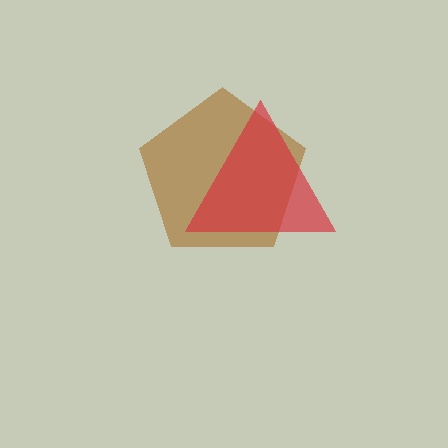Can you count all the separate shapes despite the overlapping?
Yes, there are 2 separate shapes.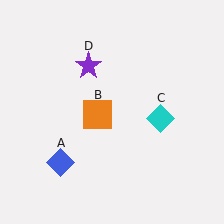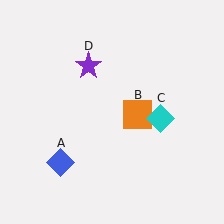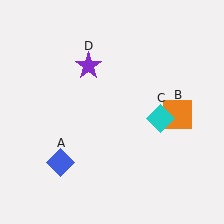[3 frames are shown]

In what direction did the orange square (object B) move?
The orange square (object B) moved right.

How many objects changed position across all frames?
1 object changed position: orange square (object B).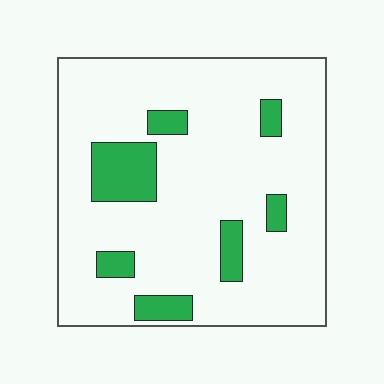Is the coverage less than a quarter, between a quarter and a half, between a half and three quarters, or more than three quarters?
Less than a quarter.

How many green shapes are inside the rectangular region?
7.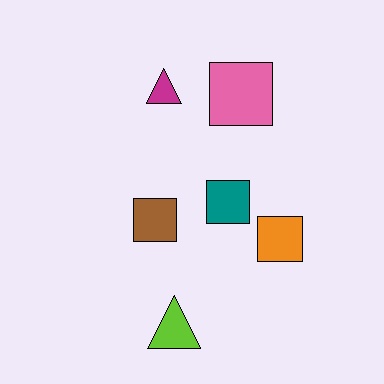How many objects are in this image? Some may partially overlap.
There are 6 objects.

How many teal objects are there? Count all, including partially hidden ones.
There is 1 teal object.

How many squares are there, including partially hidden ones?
There are 4 squares.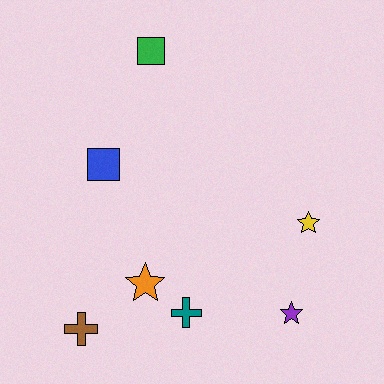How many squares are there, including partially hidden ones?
There are 2 squares.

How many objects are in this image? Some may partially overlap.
There are 7 objects.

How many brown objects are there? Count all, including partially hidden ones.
There is 1 brown object.